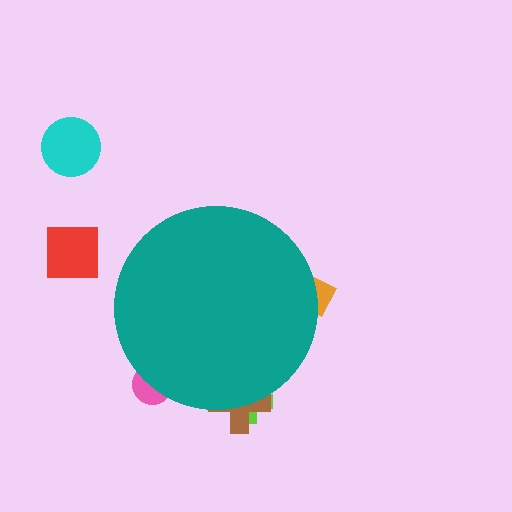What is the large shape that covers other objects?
A teal circle.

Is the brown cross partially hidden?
Yes, the brown cross is partially hidden behind the teal circle.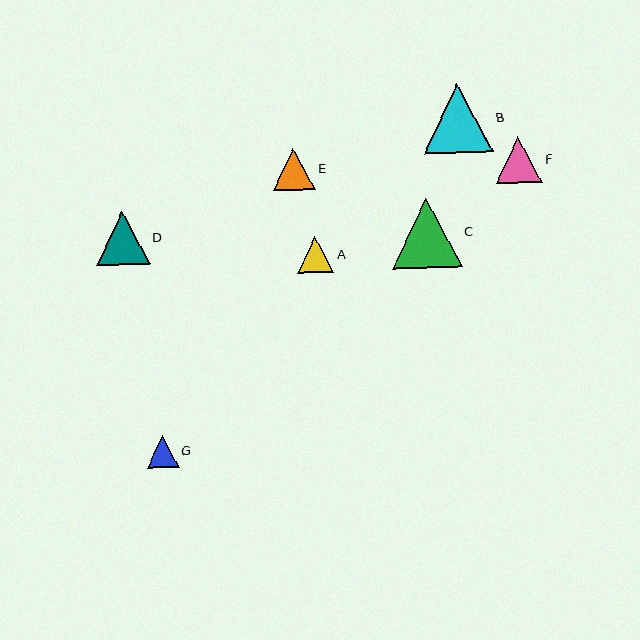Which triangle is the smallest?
Triangle G is the smallest with a size of approximately 32 pixels.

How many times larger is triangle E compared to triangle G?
Triangle E is approximately 1.3 times the size of triangle G.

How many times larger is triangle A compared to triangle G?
Triangle A is approximately 1.1 times the size of triangle G.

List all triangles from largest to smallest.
From largest to smallest: C, B, D, F, E, A, G.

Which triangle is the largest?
Triangle C is the largest with a size of approximately 70 pixels.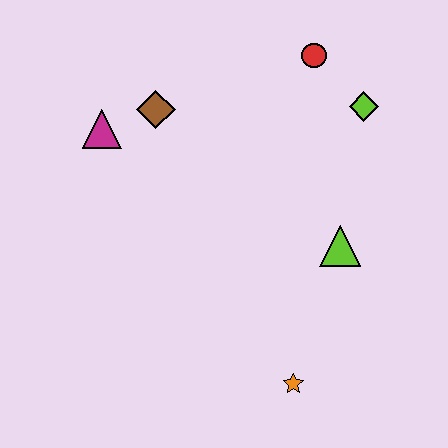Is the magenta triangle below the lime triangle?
No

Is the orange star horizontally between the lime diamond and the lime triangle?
No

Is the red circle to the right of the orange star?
Yes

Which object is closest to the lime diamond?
The red circle is closest to the lime diamond.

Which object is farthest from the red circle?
The orange star is farthest from the red circle.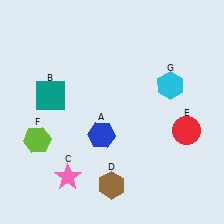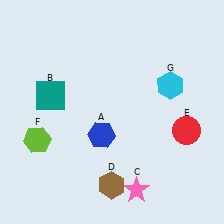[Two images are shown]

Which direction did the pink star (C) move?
The pink star (C) moved right.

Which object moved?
The pink star (C) moved right.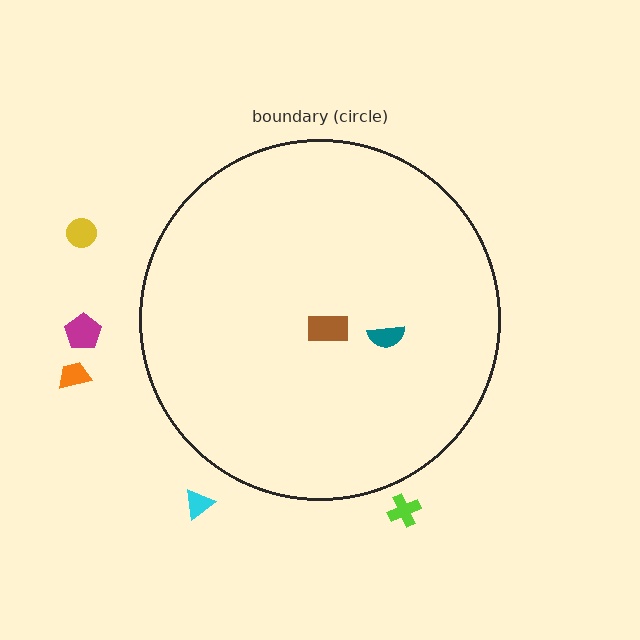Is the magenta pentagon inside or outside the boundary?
Outside.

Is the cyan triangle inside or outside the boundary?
Outside.